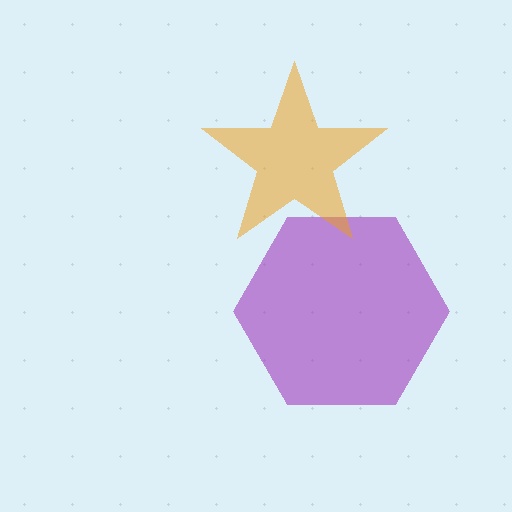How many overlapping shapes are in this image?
There are 2 overlapping shapes in the image.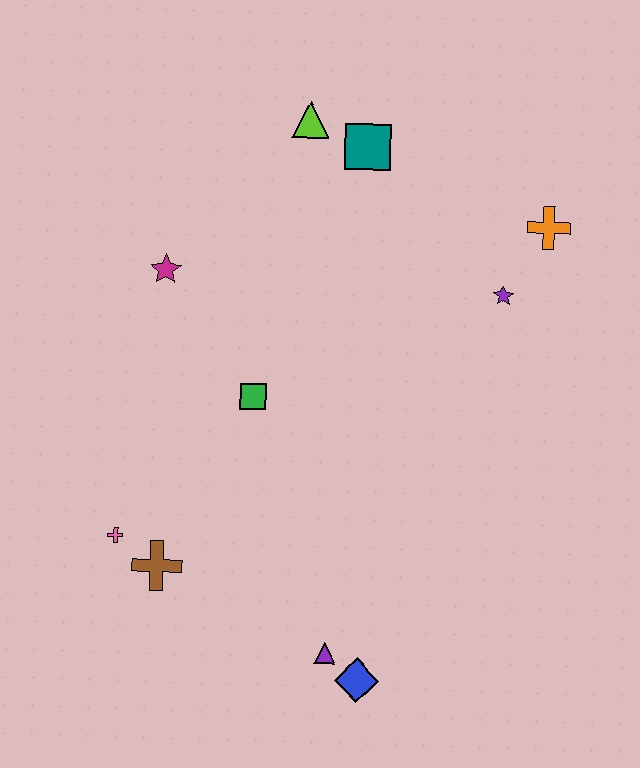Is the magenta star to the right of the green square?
No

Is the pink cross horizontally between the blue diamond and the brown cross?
No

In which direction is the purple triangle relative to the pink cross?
The purple triangle is to the right of the pink cross.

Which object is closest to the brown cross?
The pink cross is closest to the brown cross.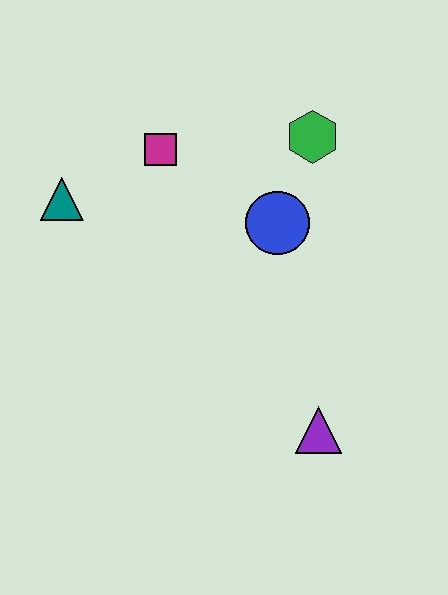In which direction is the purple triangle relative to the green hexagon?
The purple triangle is below the green hexagon.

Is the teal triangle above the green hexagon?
No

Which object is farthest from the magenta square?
The purple triangle is farthest from the magenta square.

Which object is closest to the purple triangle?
The blue circle is closest to the purple triangle.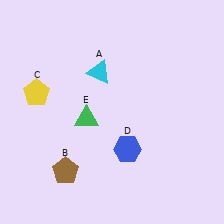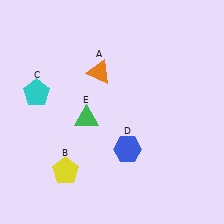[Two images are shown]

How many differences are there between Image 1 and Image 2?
There are 3 differences between the two images.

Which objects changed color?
A changed from cyan to orange. B changed from brown to yellow. C changed from yellow to cyan.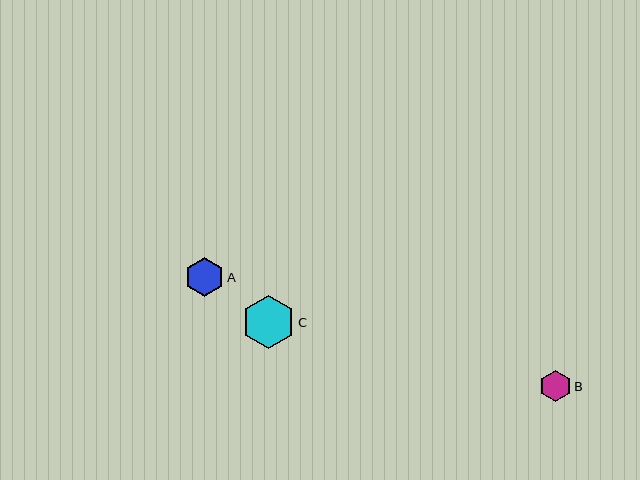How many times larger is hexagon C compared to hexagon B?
Hexagon C is approximately 1.7 times the size of hexagon B.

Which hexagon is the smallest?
Hexagon B is the smallest with a size of approximately 31 pixels.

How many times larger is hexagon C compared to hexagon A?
Hexagon C is approximately 1.4 times the size of hexagon A.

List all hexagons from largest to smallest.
From largest to smallest: C, A, B.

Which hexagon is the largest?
Hexagon C is the largest with a size of approximately 53 pixels.